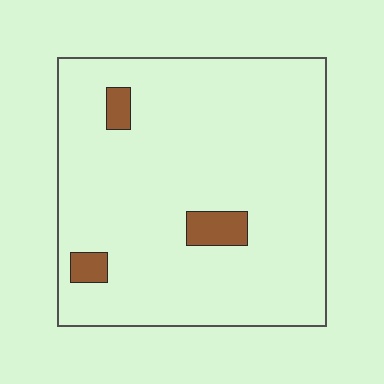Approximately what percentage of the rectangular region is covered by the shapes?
Approximately 5%.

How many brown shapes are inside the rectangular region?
3.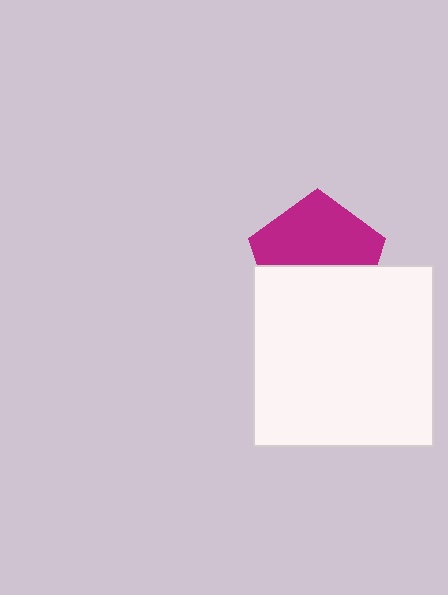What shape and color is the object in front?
The object in front is a white square.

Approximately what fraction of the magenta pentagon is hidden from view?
Roughly 44% of the magenta pentagon is hidden behind the white square.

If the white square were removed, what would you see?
You would see the complete magenta pentagon.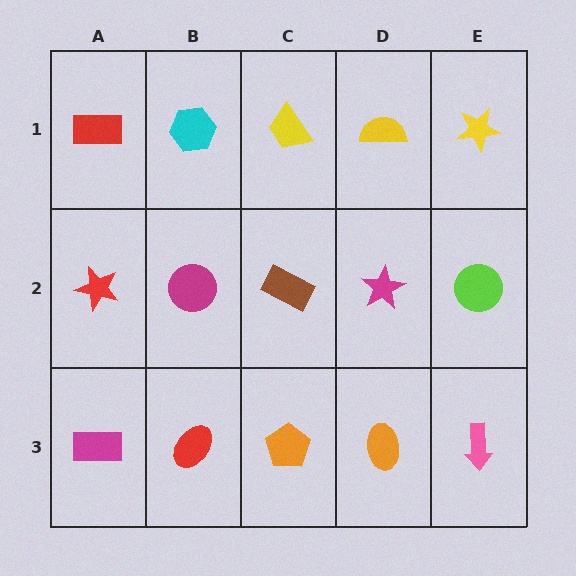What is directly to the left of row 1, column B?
A red rectangle.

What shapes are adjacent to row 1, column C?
A brown rectangle (row 2, column C), a cyan hexagon (row 1, column B), a yellow semicircle (row 1, column D).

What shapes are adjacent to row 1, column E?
A lime circle (row 2, column E), a yellow semicircle (row 1, column D).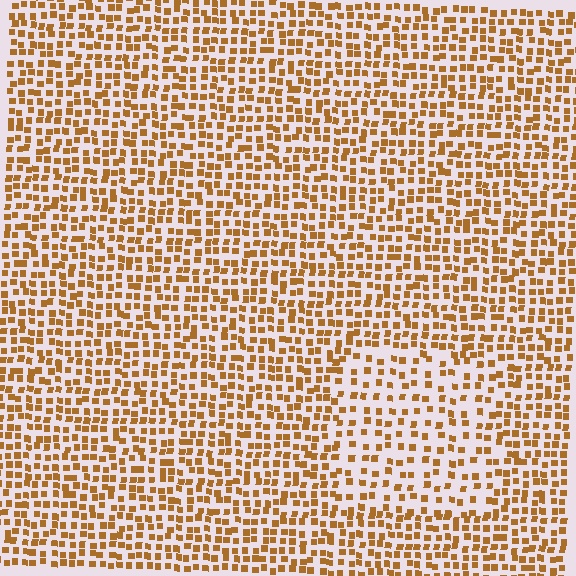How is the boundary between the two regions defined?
The boundary is defined by a change in element density (approximately 1.7x ratio). All elements are the same color, size, and shape.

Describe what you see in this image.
The image contains small brown elements arranged at two different densities. A rectangle-shaped region is visible where the elements are less densely packed than the surrounding area.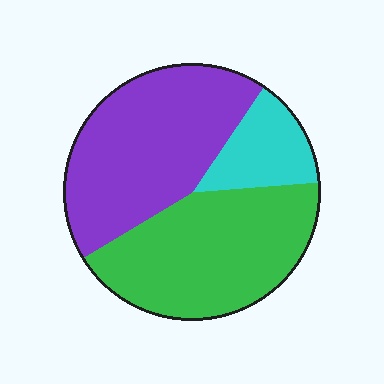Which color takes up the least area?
Cyan, at roughly 15%.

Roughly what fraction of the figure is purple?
Purple takes up about two fifths (2/5) of the figure.